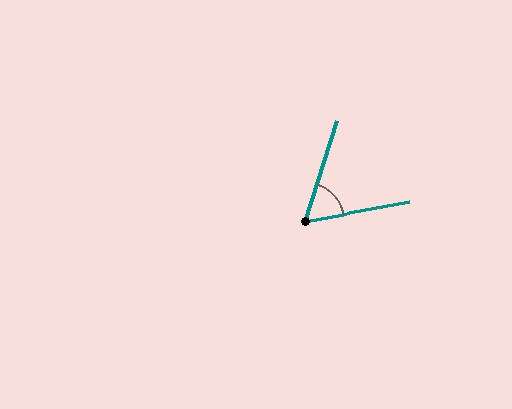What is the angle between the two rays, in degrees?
Approximately 63 degrees.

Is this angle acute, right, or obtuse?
It is acute.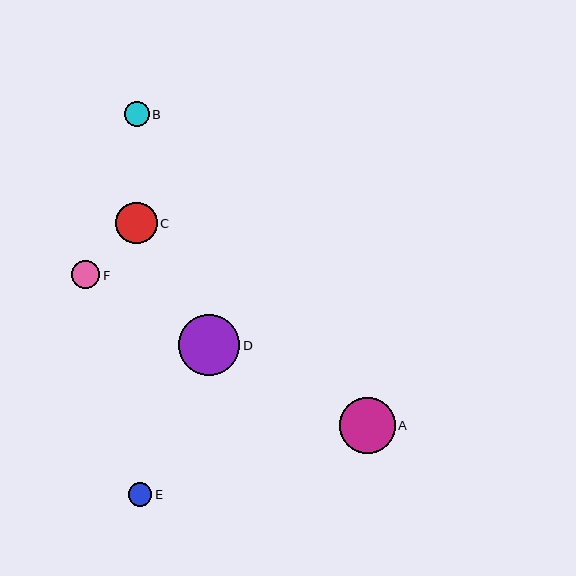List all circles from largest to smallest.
From largest to smallest: D, A, C, F, B, E.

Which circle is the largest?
Circle D is the largest with a size of approximately 62 pixels.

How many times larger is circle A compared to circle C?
Circle A is approximately 1.3 times the size of circle C.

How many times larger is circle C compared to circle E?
Circle C is approximately 1.8 times the size of circle E.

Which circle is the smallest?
Circle E is the smallest with a size of approximately 24 pixels.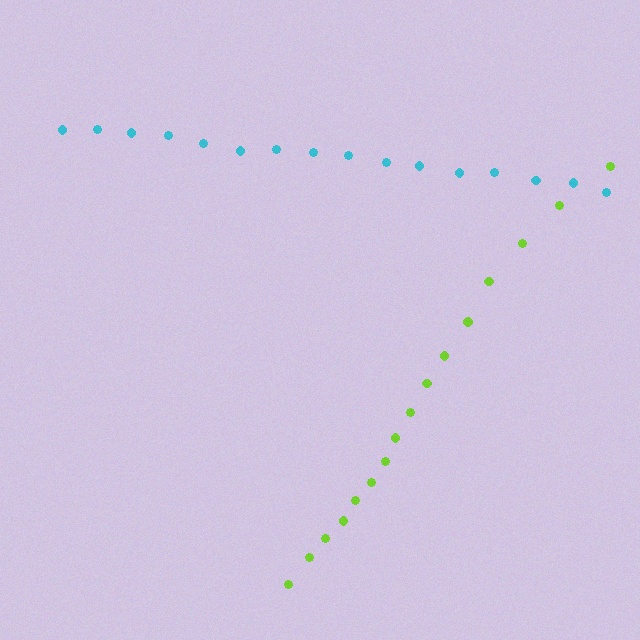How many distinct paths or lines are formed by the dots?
There are 2 distinct paths.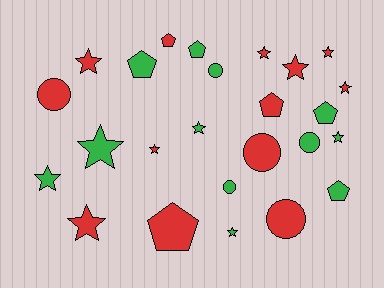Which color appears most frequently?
Red, with 13 objects.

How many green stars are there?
There are 5 green stars.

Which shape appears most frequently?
Star, with 12 objects.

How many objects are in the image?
There are 25 objects.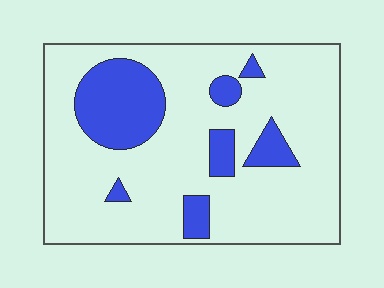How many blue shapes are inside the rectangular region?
7.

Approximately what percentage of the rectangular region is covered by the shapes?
Approximately 20%.